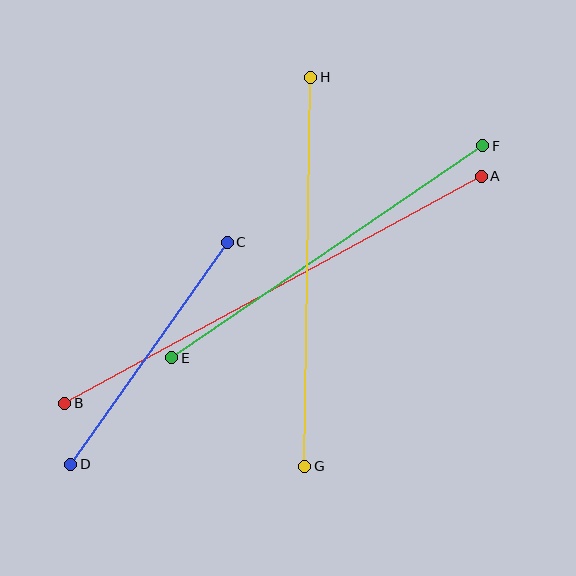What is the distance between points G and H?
The distance is approximately 389 pixels.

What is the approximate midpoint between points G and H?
The midpoint is at approximately (308, 272) pixels.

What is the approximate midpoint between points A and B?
The midpoint is at approximately (273, 290) pixels.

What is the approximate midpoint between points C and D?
The midpoint is at approximately (149, 353) pixels.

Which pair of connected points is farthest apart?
Points A and B are farthest apart.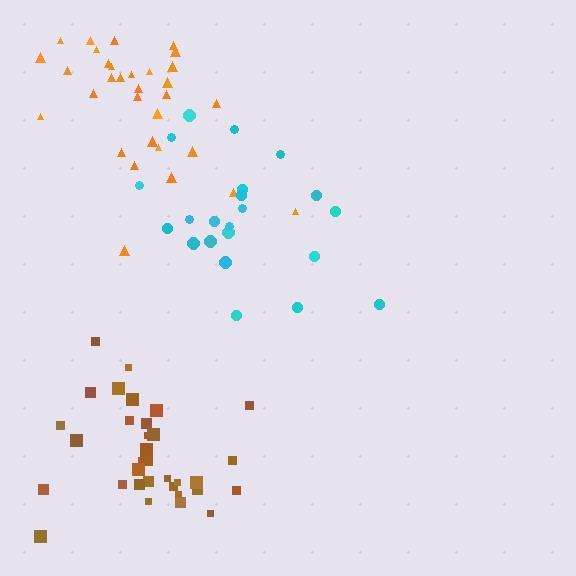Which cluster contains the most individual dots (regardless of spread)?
Brown (33).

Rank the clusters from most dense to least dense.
brown, orange, cyan.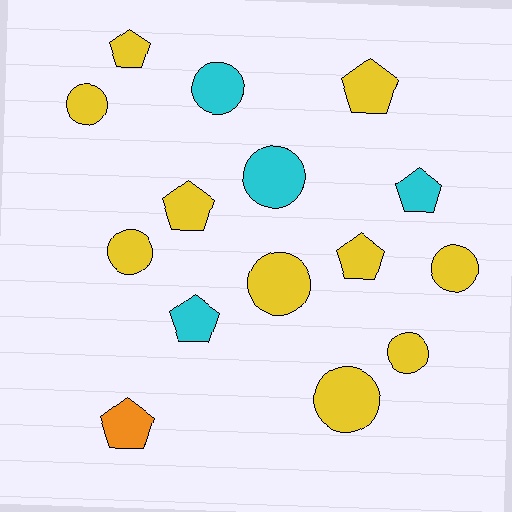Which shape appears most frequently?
Circle, with 8 objects.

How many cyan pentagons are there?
There are 2 cyan pentagons.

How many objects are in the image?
There are 15 objects.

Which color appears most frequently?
Yellow, with 10 objects.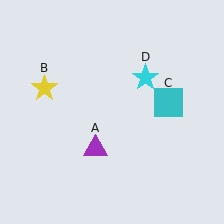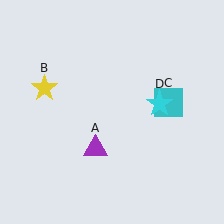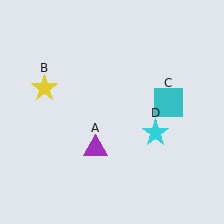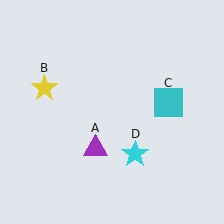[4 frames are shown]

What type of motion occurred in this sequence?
The cyan star (object D) rotated clockwise around the center of the scene.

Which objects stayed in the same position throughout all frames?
Purple triangle (object A) and yellow star (object B) and cyan square (object C) remained stationary.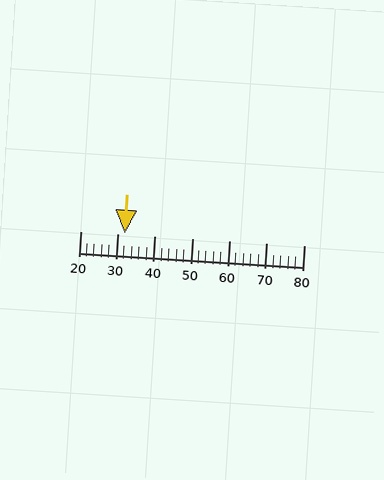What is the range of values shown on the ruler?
The ruler shows values from 20 to 80.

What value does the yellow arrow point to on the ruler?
The yellow arrow points to approximately 32.